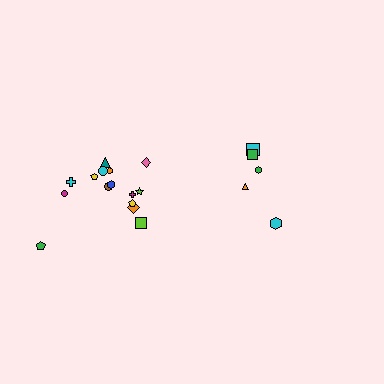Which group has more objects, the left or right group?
The left group.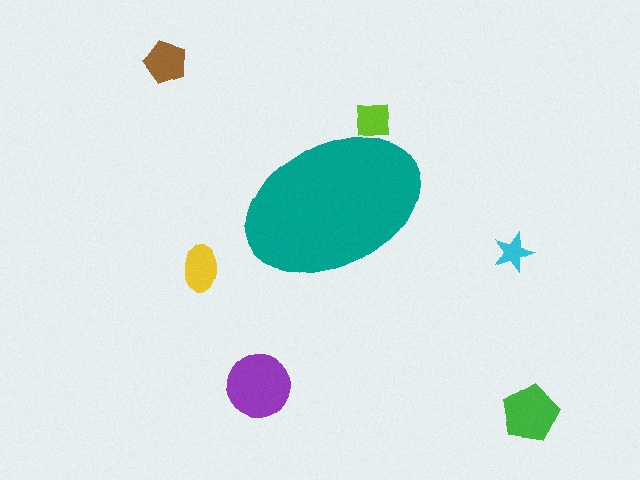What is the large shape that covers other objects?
A teal ellipse.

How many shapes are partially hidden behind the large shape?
1 shape is partially hidden.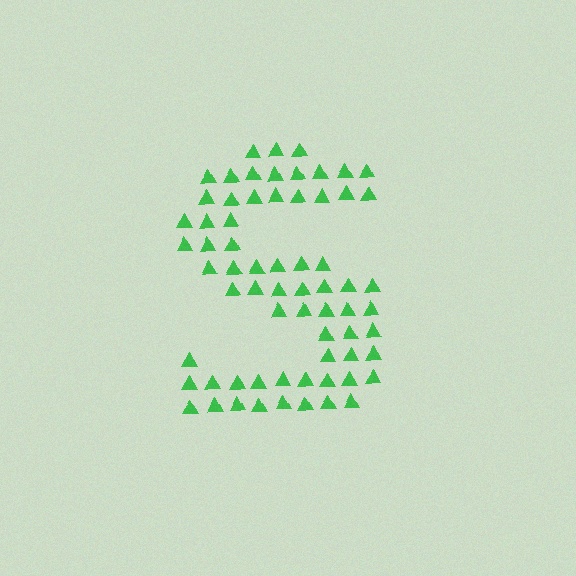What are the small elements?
The small elements are triangles.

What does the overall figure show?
The overall figure shows the letter S.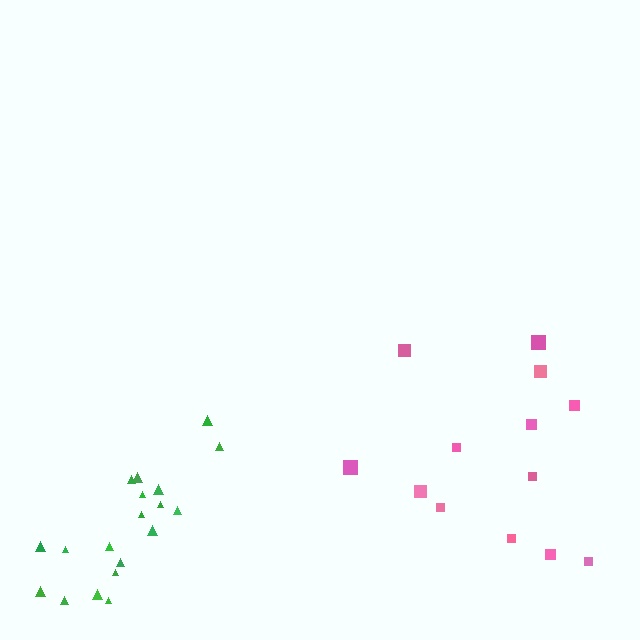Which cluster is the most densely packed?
Green.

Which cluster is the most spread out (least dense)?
Pink.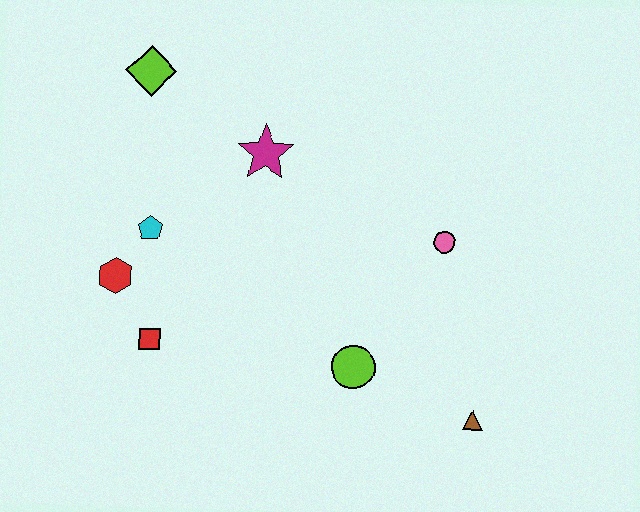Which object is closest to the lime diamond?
The magenta star is closest to the lime diamond.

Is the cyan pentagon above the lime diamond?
No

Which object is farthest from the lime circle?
The lime diamond is farthest from the lime circle.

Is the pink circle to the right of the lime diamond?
Yes